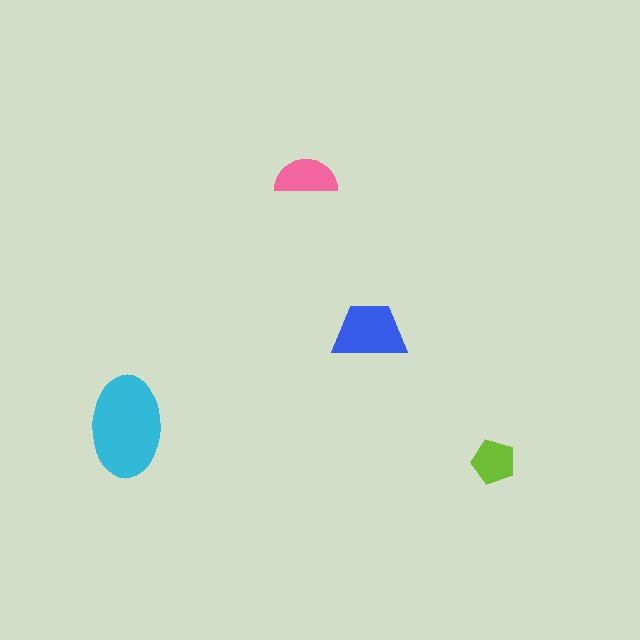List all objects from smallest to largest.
The lime pentagon, the pink semicircle, the blue trapezoid, the cyan ellipse.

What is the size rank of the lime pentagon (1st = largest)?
4th.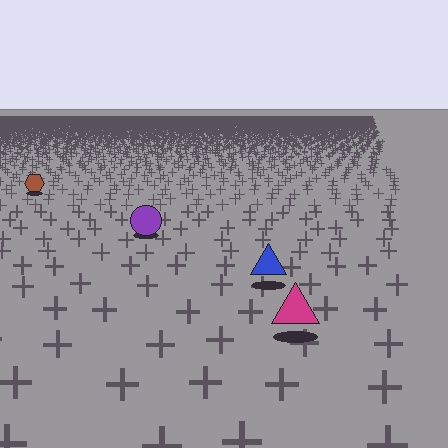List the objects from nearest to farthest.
From nearest to farthest: the magenta triangle, the blue triangle, the purple circle, the brown hexagon.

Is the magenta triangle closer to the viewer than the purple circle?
Yes. The magenta triangle is closer — you can tell from the texture gradient: the ground texture is coarser near it.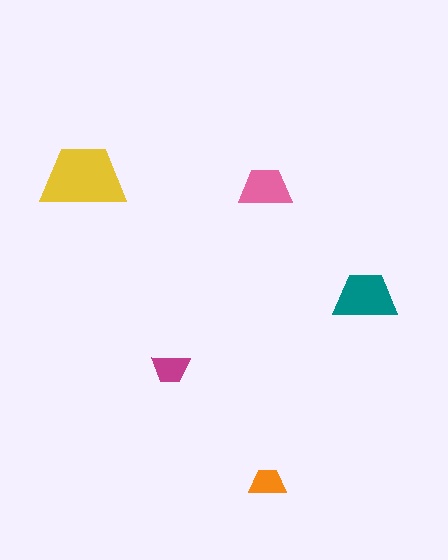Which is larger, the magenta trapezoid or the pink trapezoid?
The pink one.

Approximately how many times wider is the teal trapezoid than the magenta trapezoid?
About 1.5 times wider.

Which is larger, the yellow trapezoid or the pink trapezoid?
The yellow one.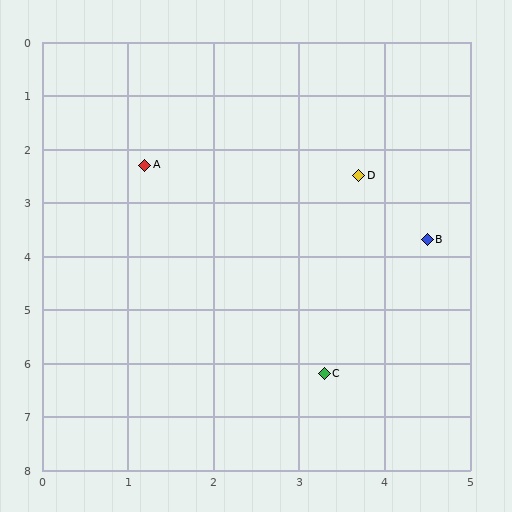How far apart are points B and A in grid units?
Points B and A are about 3.6 grid units apart.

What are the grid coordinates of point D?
Point D is at approximately (3.7, 2.5).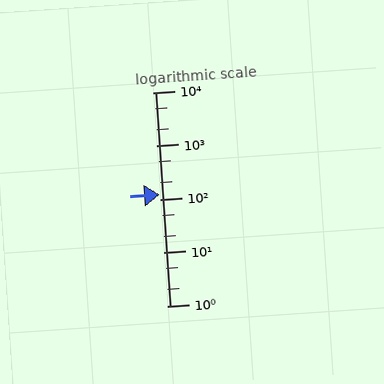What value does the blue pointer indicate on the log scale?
The pointer indicates approximately 120.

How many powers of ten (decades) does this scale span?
The scale spans 4 decades, from 1 to 10000.